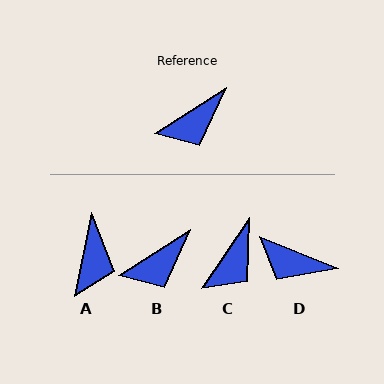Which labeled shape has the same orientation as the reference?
B.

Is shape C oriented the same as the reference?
No, it is off by about 23 degrees.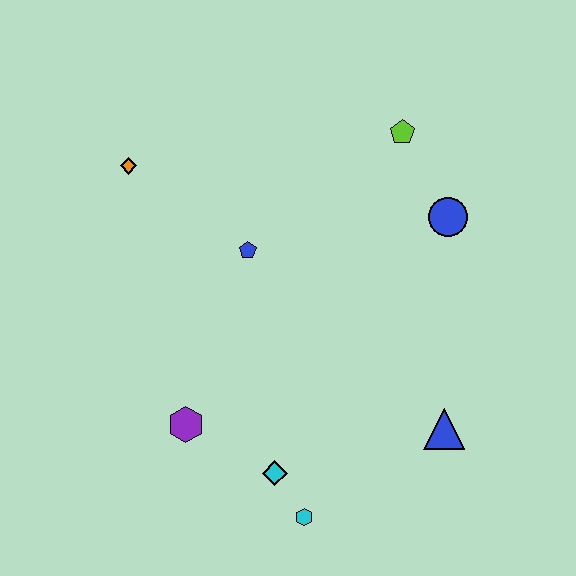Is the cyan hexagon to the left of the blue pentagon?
No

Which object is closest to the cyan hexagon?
The cyan diamond is closest to the cyan hexagon.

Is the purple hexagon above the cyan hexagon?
Yes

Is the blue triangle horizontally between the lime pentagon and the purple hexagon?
No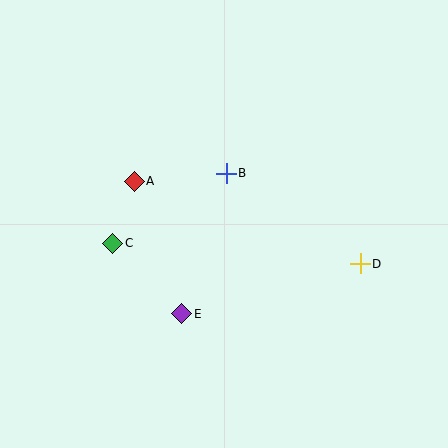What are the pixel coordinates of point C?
Point C is at (113, 243).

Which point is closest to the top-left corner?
Point A is closest to the top-left corner.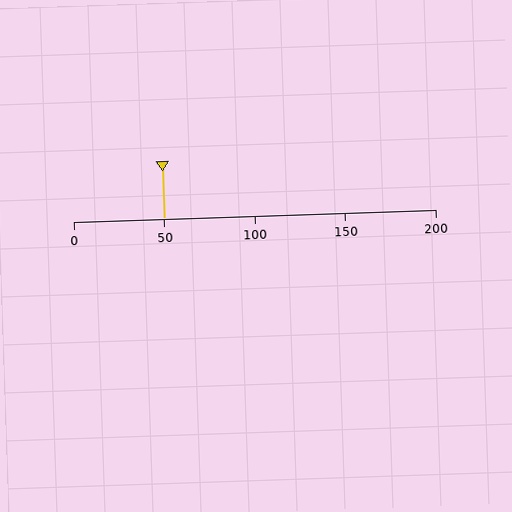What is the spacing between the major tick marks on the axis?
The major ticks are spaced 50 apart.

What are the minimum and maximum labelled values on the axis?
The axis runs from 0 to 200.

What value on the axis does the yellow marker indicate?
The marker indicates approximately 50.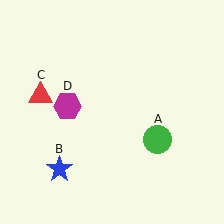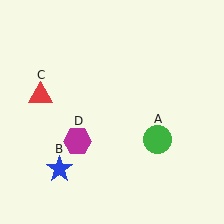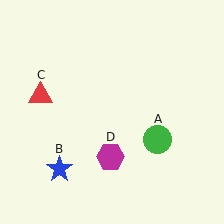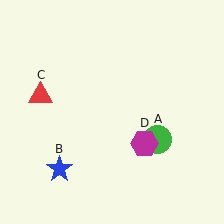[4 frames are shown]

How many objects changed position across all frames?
1 object changed position: magenta hexagon (object D).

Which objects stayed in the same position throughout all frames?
Green circle (object A) and blue star (object B) and red triangle (object C) remained stationary.